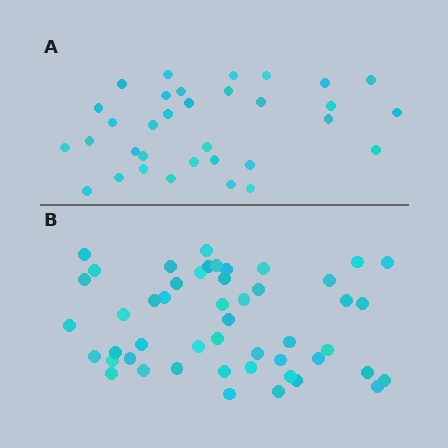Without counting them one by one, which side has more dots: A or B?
Region B (the bottom region) has more dots.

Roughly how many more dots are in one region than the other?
Region B has approximately 15 more dots than region A.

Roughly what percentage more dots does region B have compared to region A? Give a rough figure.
About 50% more.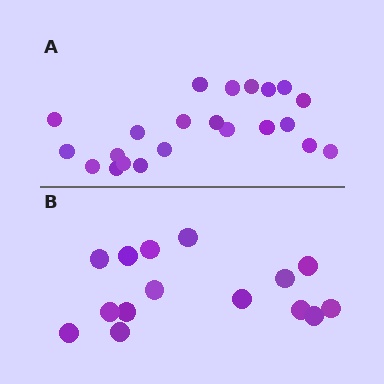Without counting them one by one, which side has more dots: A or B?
Region A (the top region) has more dots.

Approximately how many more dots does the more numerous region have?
Region A has roughly 8 or so more dots than region B.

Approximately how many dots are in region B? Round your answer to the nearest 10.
About 20 dots. (The exact count is 15, which rounds to 20.)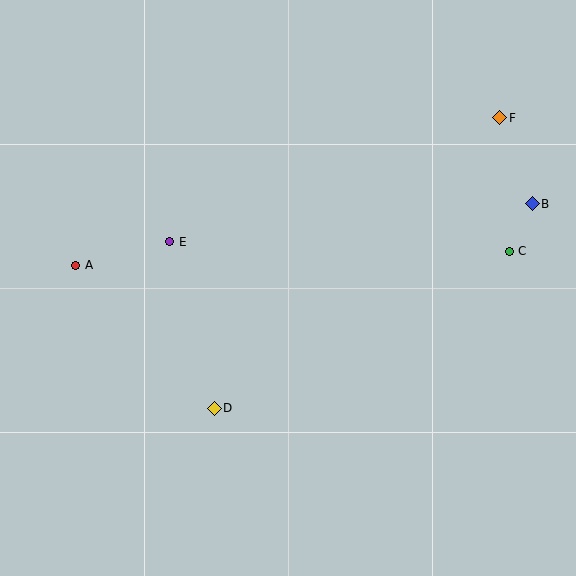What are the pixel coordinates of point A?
Point A is at (76, 265).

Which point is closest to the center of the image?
Point E at (170, 242) is closest to the center.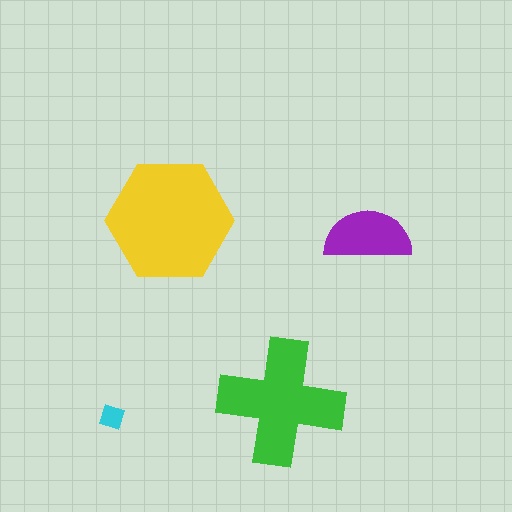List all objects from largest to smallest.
The yellow hexagon, the green cross, the purple semicircle, the cyan diamond.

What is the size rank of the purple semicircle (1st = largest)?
3rd.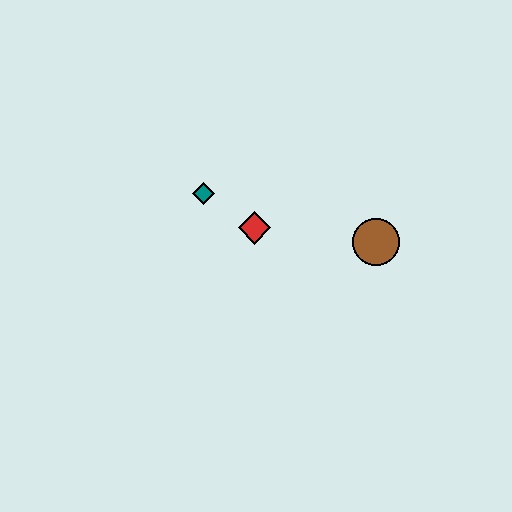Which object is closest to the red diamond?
The teal diamond is closest to the red diamond.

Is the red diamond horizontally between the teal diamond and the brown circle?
Yes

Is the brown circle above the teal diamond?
No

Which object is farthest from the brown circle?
The teal diamond is farthest from the brown circle.